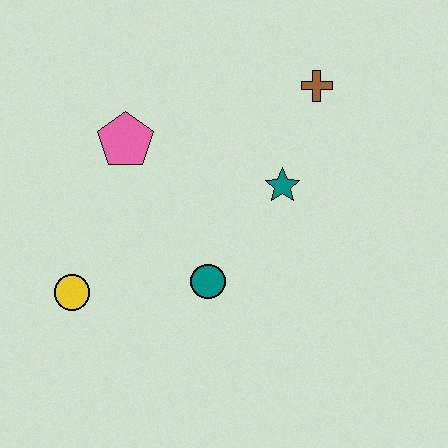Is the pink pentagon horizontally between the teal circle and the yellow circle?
Yes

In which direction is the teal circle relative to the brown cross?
The teal circle is below the brown cross.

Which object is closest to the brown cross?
The teal star is closest to the brown cross.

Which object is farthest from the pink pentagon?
The brown cross is farthest from the pink pentagon.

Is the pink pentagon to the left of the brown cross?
Yes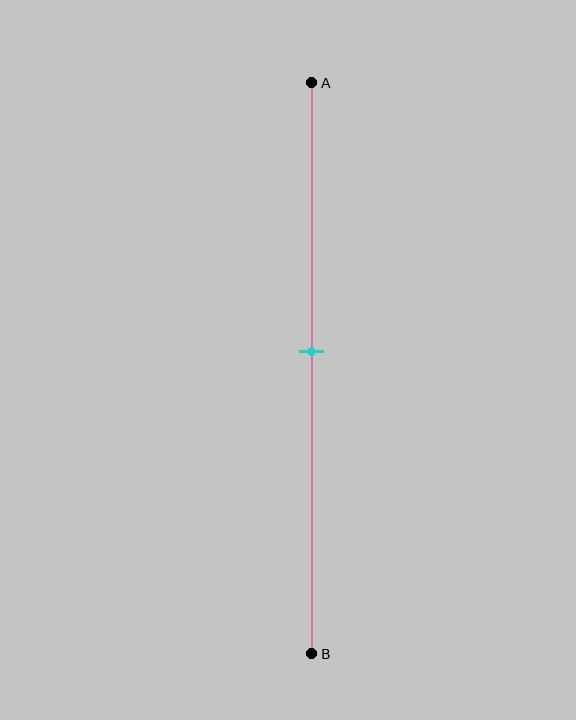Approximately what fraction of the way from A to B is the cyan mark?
The cyan mark is approximately 45% of the way from A to B.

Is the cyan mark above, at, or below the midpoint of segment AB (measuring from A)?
The cyan mark is approximately at the midpoint of segment AB.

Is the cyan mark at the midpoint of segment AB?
Yes, the mark is approximately at the midpoint.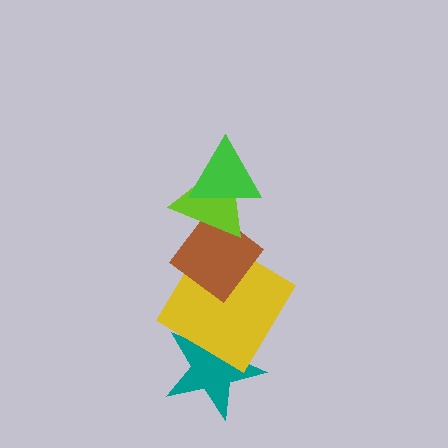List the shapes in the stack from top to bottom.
From top to bottom: the green triangle, the lime triangle, the brown diamond, the yellow diamond, the teal star.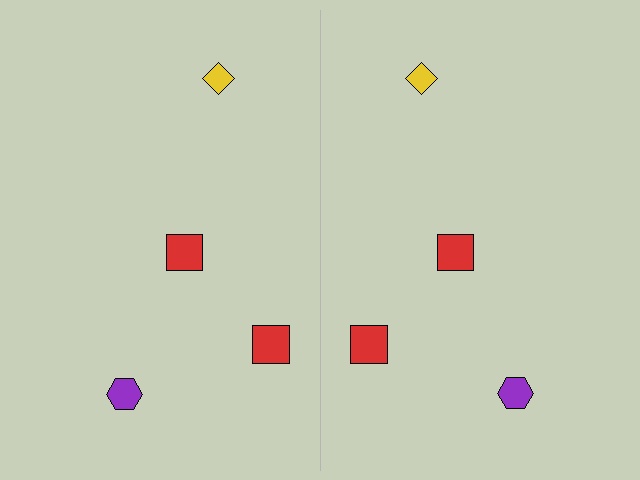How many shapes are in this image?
There are 8 shapes in this image.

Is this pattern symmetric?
Yes, this pattern has bilateral (reflection) symmetry.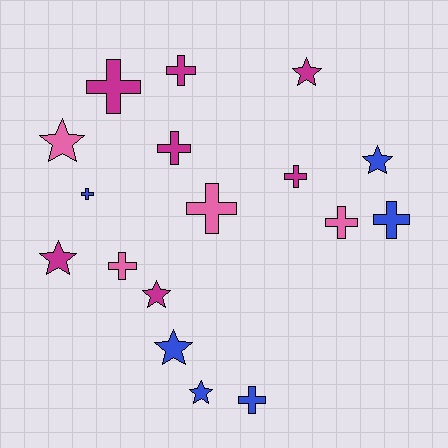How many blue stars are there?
There are 3 blue stars.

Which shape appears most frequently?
Cross, with 10 objects.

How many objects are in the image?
There are 17 objects.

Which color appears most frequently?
Magenta, with 7 objects.